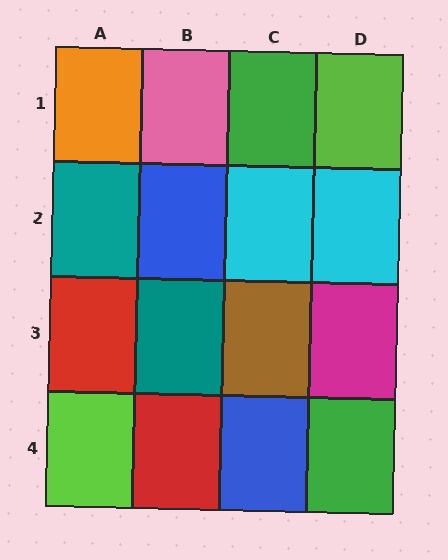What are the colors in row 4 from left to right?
Lime, red, blue, green.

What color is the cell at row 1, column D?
Lime.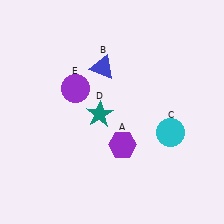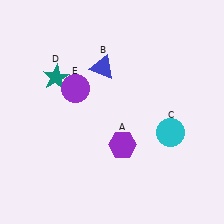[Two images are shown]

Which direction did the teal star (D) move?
The teal star (D) moved left.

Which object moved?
The teal star (D) moved left.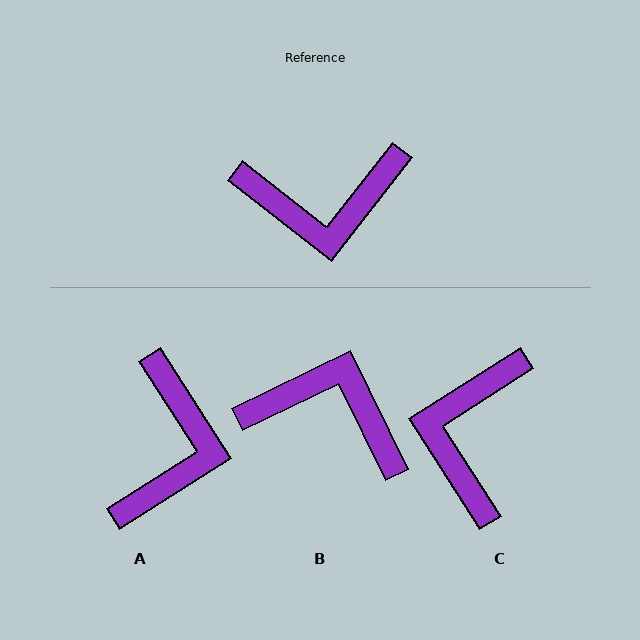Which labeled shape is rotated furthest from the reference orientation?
B, about 154 degrees away.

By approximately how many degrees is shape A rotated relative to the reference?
Approximately 71 degrees counter-clockwise.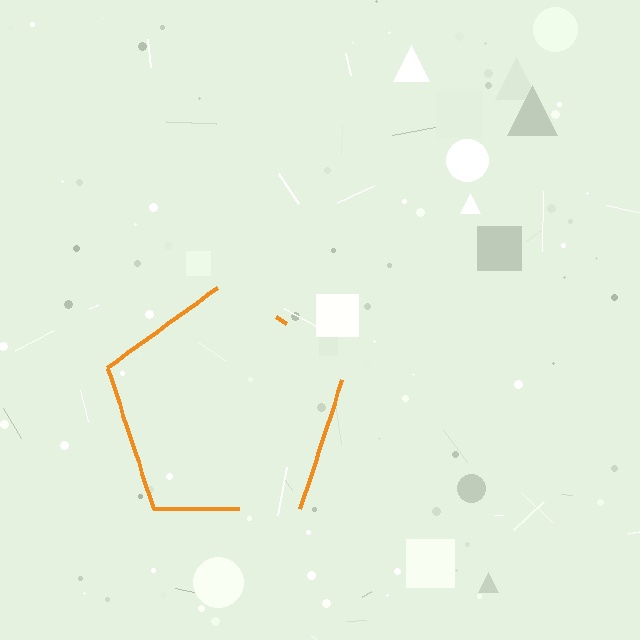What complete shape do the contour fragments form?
The contour fragments form a pentagon.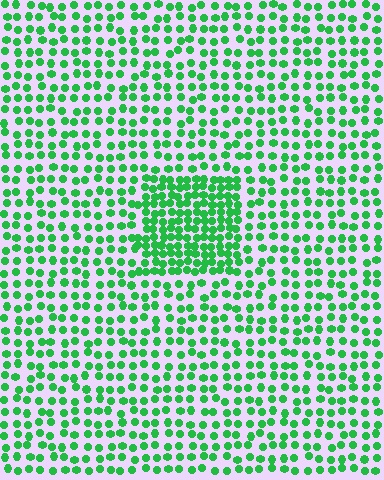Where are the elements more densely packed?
The elements are more densely packed inside the rectangle boundary.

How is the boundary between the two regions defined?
The boundary is defined by a change in element density (approximately 1.9x ratio). All elements are the same color, size, and shape.